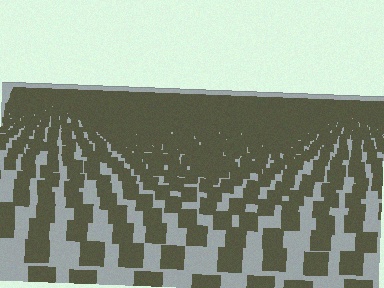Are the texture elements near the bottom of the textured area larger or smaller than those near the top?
Larger. Near the bottom, elements are closer to the viewer and appear at a bigger on-screen size.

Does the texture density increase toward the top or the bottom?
Density increases toward the top.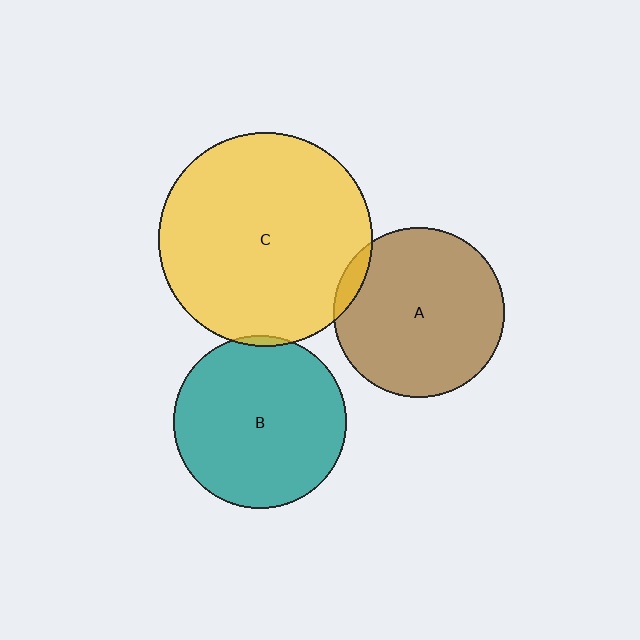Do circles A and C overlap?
Yes.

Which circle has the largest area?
Circle C (yellow).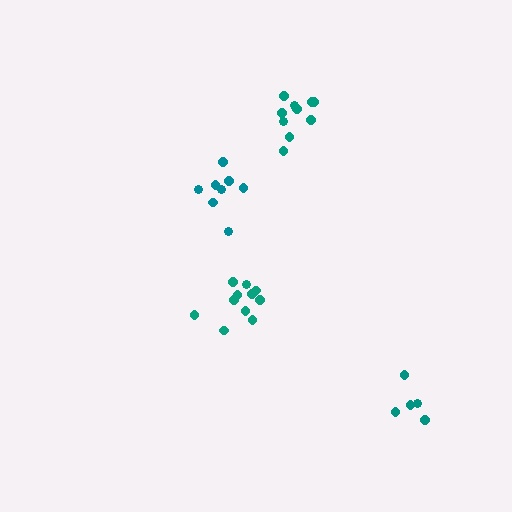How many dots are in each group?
Group 1: 10 dots, Group 2: 11 dots, Group 3: 5 dots, Group 4: 8 dots (34 total).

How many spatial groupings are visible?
There are 4 spatial groupings.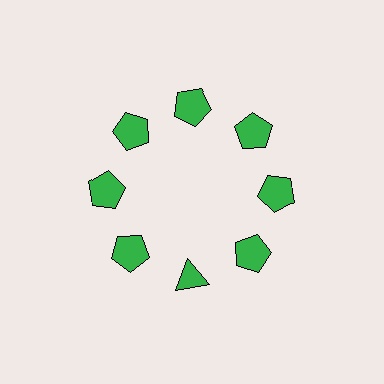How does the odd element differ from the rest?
It has a different shape: triangle instead of pentagon.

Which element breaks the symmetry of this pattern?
The green triangle at roughly the 6 o'clock position breaks the symmetry. All other shapes are green pentagons.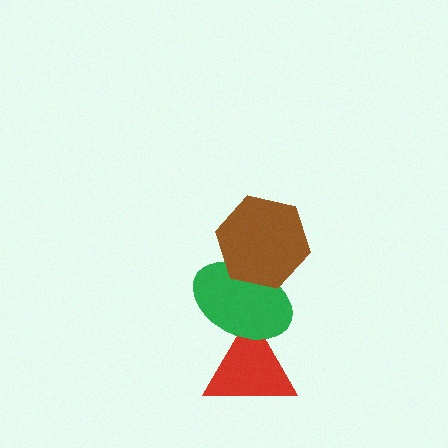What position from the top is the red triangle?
The red triangle is 3rd from the top.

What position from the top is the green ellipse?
The green ellipse is 2nd from the top.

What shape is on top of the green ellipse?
The brown hexagon is on top of the green ellipse.